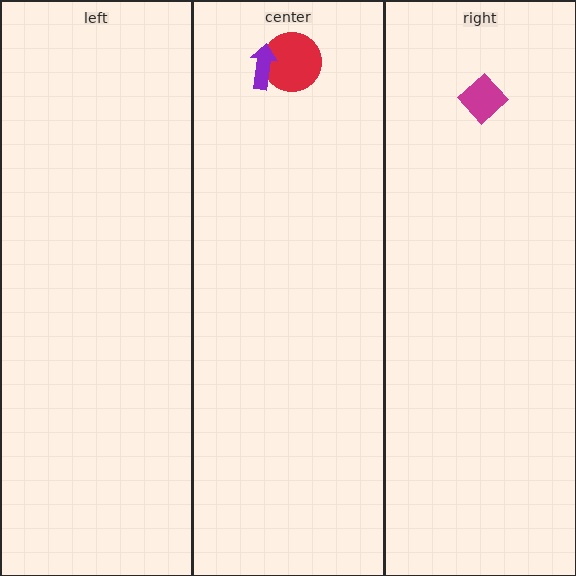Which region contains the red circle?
The center region.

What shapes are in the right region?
The magenta diamond.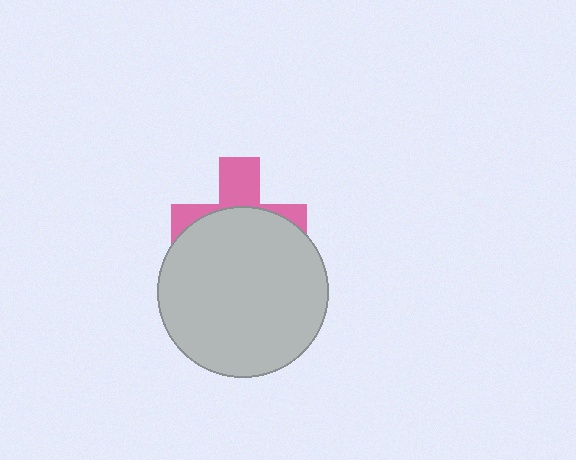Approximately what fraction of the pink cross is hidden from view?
Roughly 62% of the pink cross is hidden behind the light gray circle.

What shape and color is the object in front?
The object in front is a light gray circle.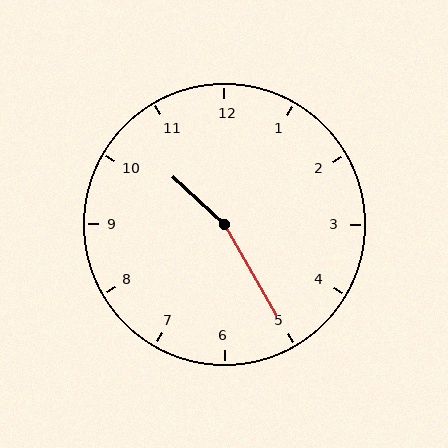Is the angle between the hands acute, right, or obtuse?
It is obtuse.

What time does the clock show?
10:25.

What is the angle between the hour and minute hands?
Approximately 162 degrees.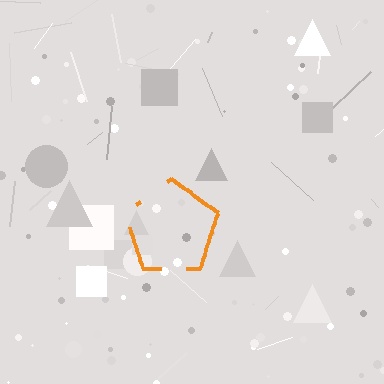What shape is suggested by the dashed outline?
The dashed outline suggests a pentagon.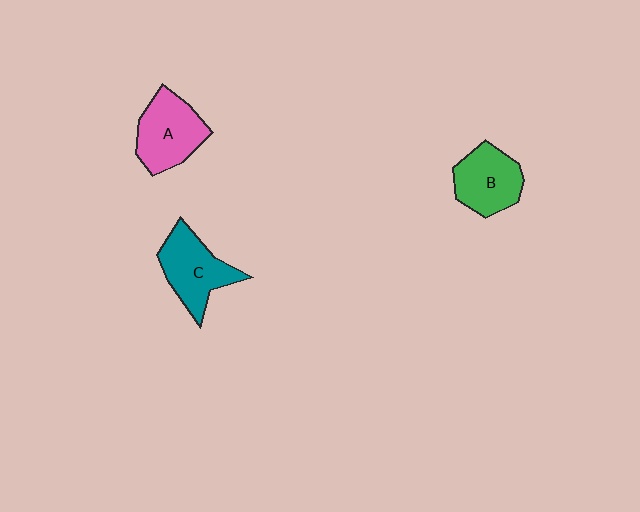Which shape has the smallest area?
Shape B (green).